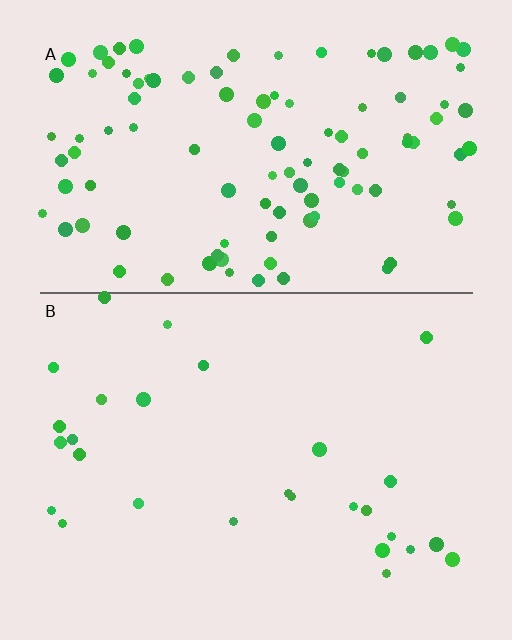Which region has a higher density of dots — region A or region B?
A (the top).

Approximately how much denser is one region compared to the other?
Approximately 4.0× — region A over region B.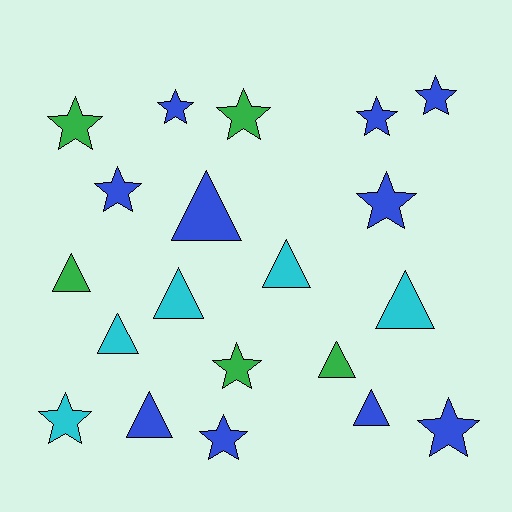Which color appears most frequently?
Blue, with 10 objects.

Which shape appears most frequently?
Star, with 11 objects.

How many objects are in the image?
There are 20 objects.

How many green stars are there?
There are 3 green stars.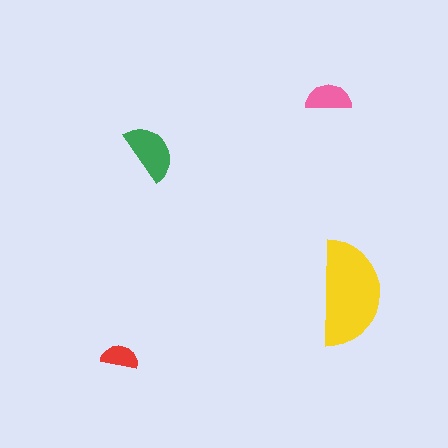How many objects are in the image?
There are 4 objects in the image.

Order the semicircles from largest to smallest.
the yellow one, the green one, the pink one, the red one.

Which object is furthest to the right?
The yellow semicircle is rightmost.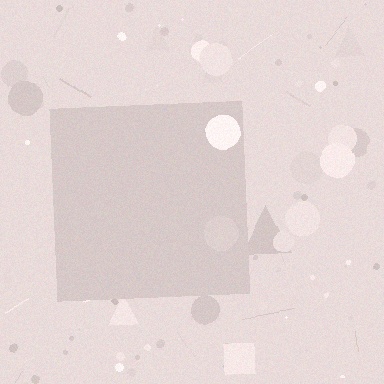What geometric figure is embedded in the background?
A square is embedded in the background.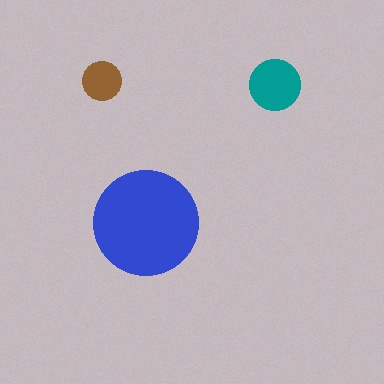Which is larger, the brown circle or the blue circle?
The blue one.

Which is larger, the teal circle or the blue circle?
The blue one.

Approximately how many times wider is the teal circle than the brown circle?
About 1.5 times wider.